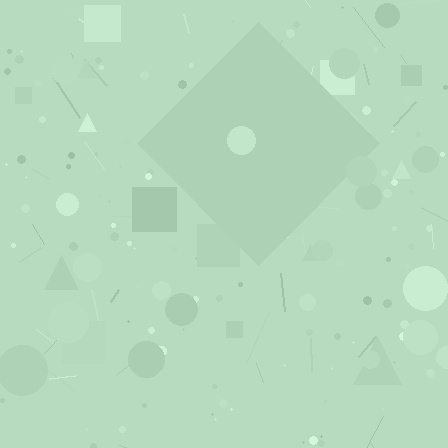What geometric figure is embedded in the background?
A diamond is embedded in the background.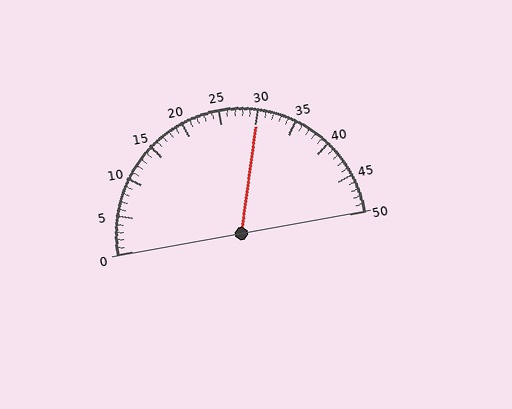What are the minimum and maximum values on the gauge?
The gauge ranges from 0 to 50.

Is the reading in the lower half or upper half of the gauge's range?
The reading is in the upper half of the range (0 to 50).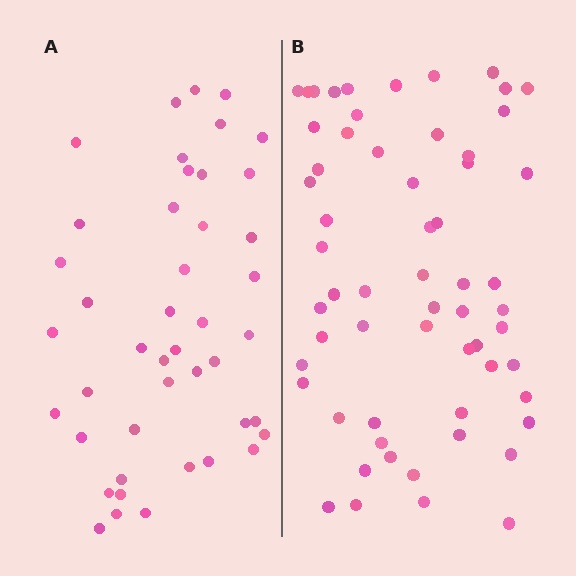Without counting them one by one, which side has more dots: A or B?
Region B (the right region) has more dots.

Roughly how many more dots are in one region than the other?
Region B has approximately 15 more dots than region A.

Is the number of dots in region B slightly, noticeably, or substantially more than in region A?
Region B has noticeably more, but not dramatically so. The ratio is roughly 1.4 to 1.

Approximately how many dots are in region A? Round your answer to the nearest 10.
About 40 dots. (The exact count is 44, which rounds to 40.)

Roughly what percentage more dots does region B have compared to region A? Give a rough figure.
About 35% more.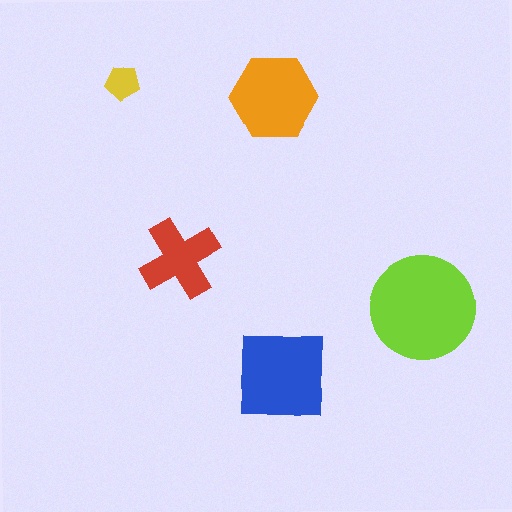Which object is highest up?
The yellow pentagon is topmost.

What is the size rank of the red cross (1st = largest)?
4th.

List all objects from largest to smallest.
The lime circle, the blue square, the orange hexagon, the red cross, the yellow pentagon.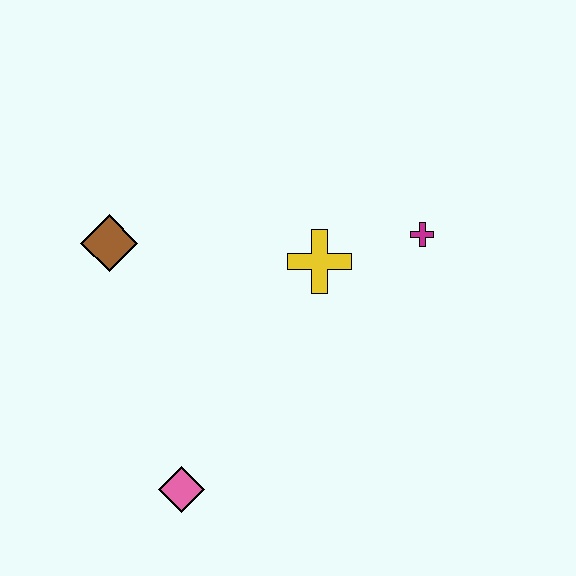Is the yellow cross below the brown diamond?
Yes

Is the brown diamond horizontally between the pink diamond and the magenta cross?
No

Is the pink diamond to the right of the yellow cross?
No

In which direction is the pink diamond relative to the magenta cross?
The pink diamond is below the magenta cross.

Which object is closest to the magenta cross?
The yellow cross is closest to the magenta cross.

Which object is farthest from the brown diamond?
The magenta cross is farthest from the brown diamond.